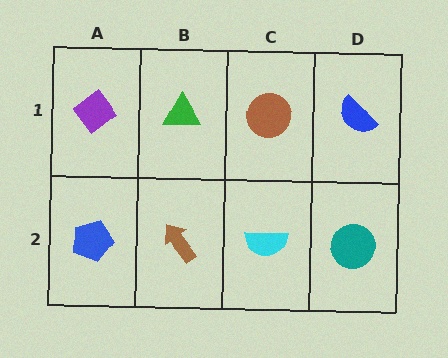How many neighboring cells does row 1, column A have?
2.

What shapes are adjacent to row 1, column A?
A blue pentagon (row 2, column A), a green triangle (row 1, column B).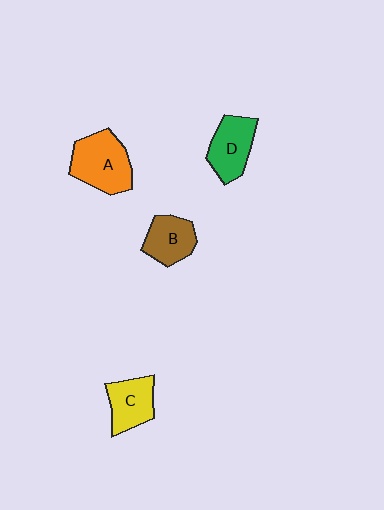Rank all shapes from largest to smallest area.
From largest to smallest: A (orange), D (green), C (yellow), B (brown).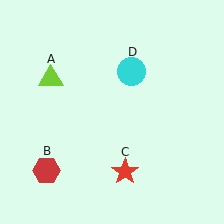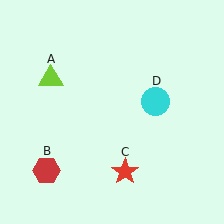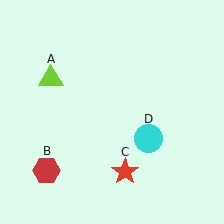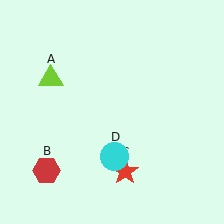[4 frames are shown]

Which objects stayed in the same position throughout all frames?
Lime triangle (object A) and red hexagon (object B) and red star (object C) remained stationary.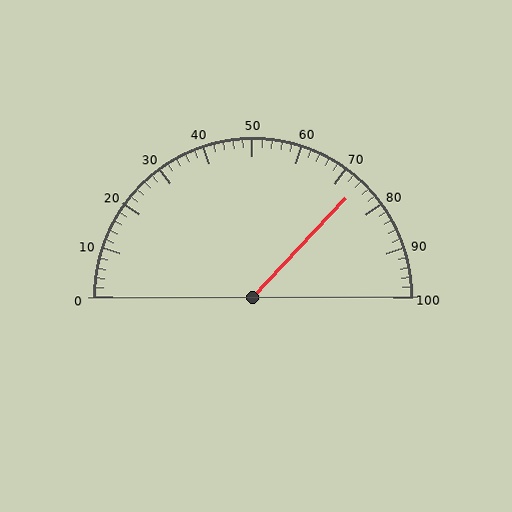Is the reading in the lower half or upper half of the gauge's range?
The reading is in the upper half of the range (0 to 100).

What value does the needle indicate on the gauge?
The needle indicates approximately 74.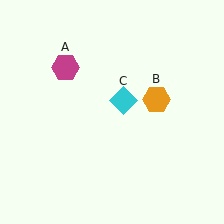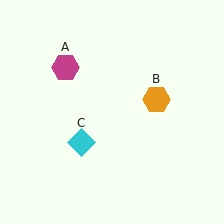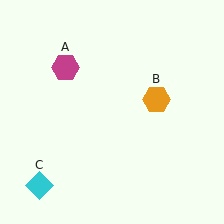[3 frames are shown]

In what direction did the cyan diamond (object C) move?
The cyan diamond (object C) moved down and to the left.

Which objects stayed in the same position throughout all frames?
Magenta hexagon (object A) and orange hexagon (object B) remained stationary.